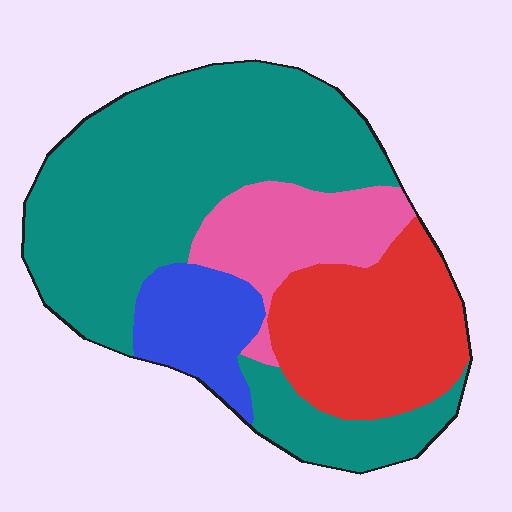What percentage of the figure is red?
Red takes up about one fifth (1/5) of the figure.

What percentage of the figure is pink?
Pink takes up about one eighth (1/8) of the figure.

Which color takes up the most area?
Teal, at roughly 55%.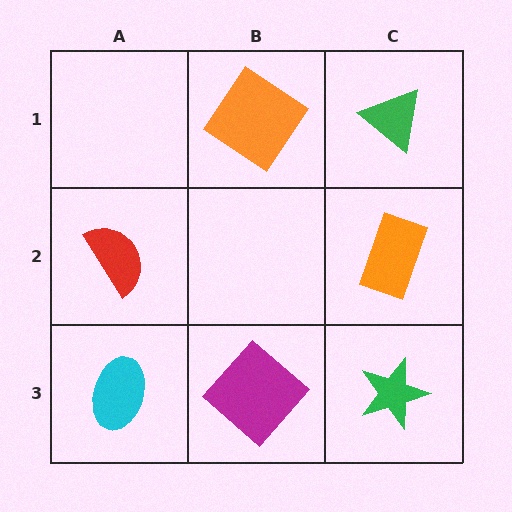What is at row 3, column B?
A magenta diamond.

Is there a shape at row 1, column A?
No, that cell is empty.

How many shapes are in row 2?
2 shapes.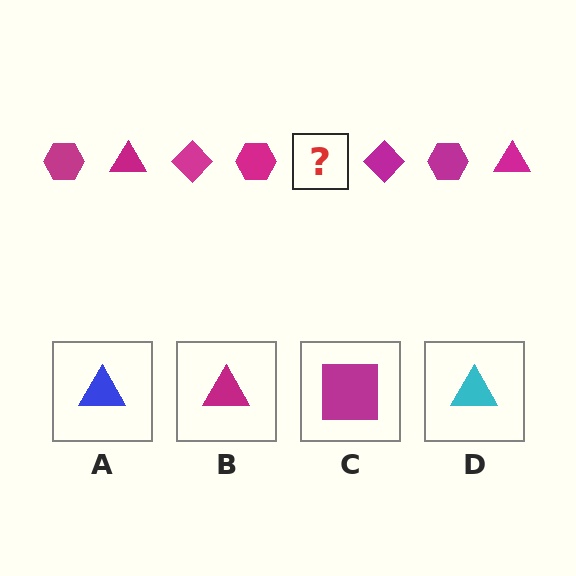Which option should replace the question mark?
Option B.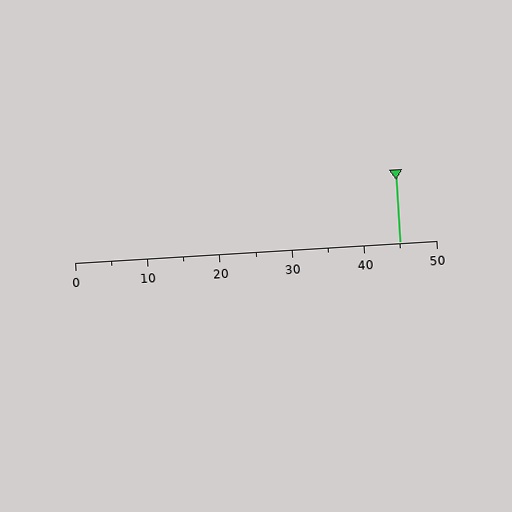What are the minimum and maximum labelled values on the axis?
The axis runs from 0 to 50.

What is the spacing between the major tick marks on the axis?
The major ticks are spaced 10 apart.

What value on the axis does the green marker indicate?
The marker indicates approximately 45.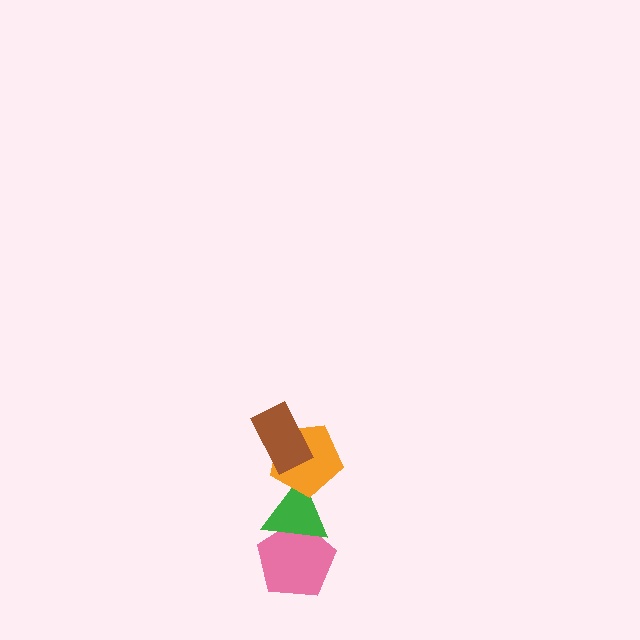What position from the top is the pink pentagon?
The pink pentagon is 4th from the top.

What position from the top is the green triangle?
The green triangle is 3rd from the top.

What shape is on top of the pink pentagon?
The green triangle is on top of the pink pentagon.